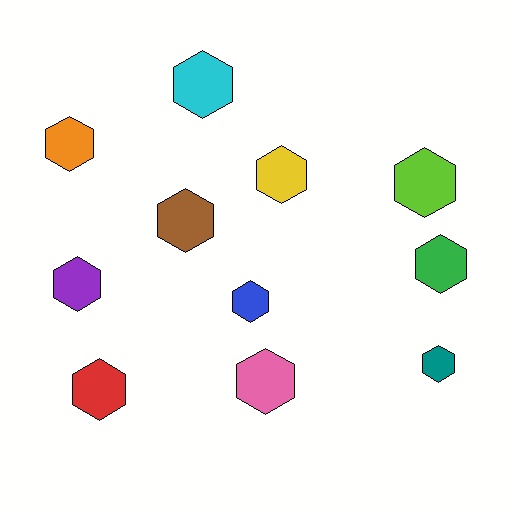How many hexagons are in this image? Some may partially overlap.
There are 11 hexagons.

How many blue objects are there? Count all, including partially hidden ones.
There is 1 blue object.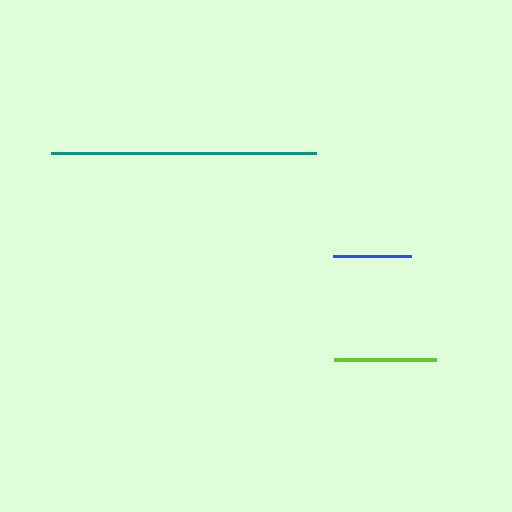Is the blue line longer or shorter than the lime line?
The lime line is longer than the blue line.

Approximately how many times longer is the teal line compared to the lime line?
The teal line is approximately 2.6 times the length of the lime line.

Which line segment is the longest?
The teal line is the longest at approximately 265 pixels.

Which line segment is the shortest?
The blue line is the shortest at approximately 78 pixels.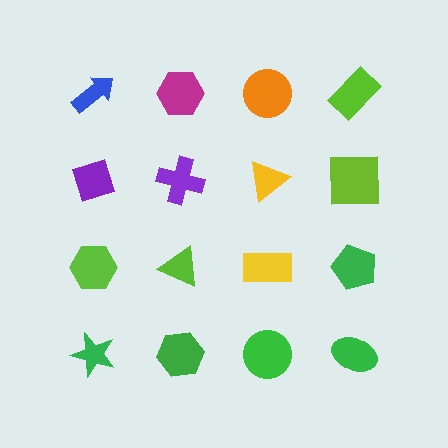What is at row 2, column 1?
A purple diamond.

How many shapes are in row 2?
4 shapes.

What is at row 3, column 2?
A lime triangle.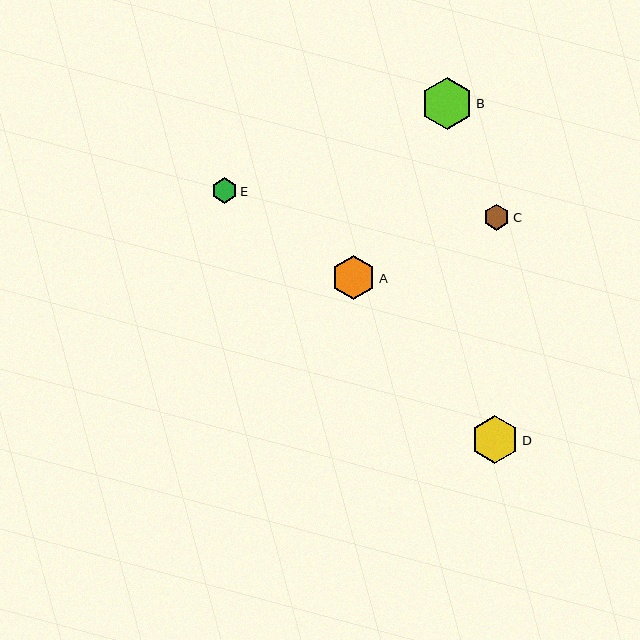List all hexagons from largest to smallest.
From largest to smallest: B, D, A, C, E.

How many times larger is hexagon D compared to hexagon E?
Hexagon D is approximately 1.9 times the size of hexagon E.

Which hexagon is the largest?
Hexagon B is the largest with a size of approximately 52 pixels.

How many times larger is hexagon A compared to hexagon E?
Hexagon A is approximately 1.7 times the size of hexagon E.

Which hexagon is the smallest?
Hexagon E is the smallest with a size of approximately 26 pixels.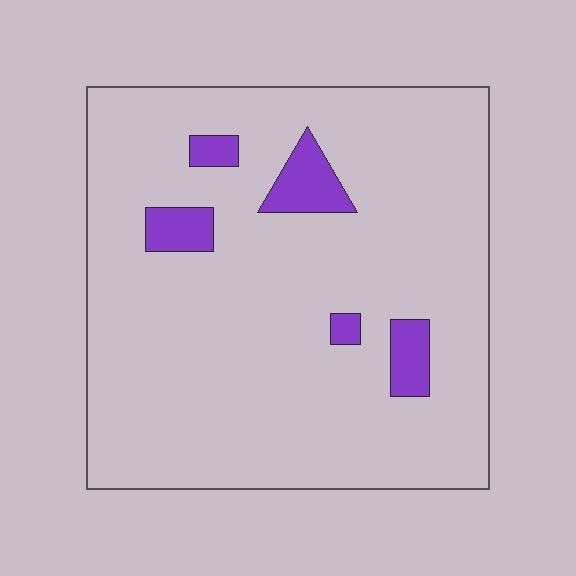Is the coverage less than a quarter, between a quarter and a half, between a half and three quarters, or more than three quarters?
Less than a quarter.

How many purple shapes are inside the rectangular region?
5.